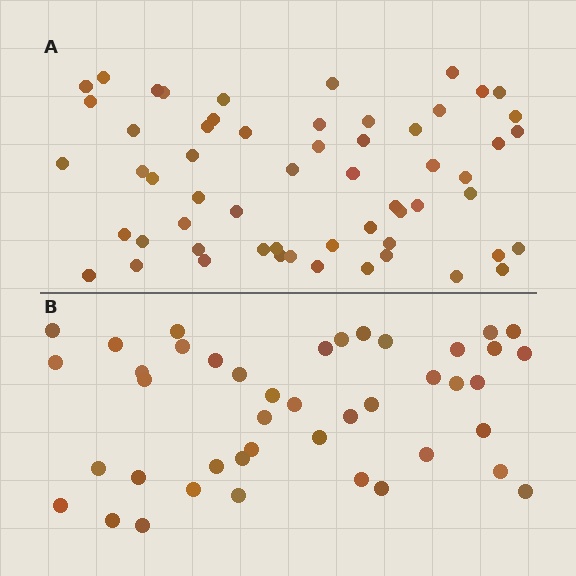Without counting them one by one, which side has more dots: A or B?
Region A (the top region) has more dots.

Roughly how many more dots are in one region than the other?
Region A has approximately 15 more dots than region B.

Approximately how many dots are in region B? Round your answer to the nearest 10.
About 40 dots. (The exact count is 43, which rounds to 40.)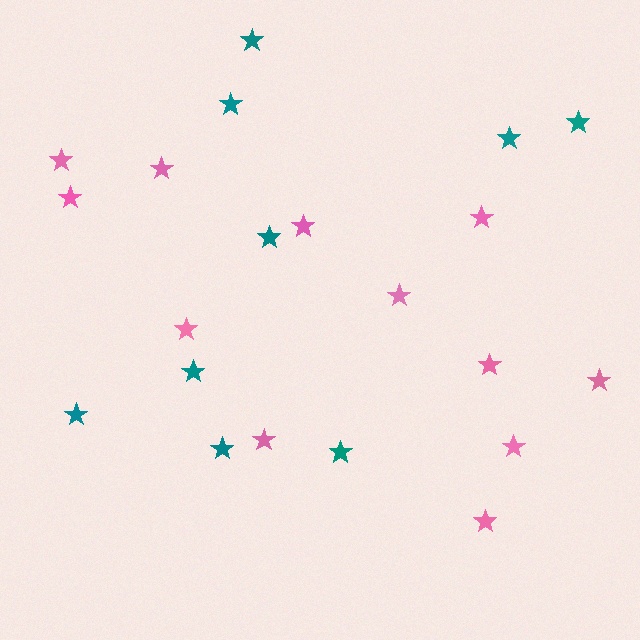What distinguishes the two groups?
There are 2 groups: one group of pink stars (12) and one group of teal stars (9).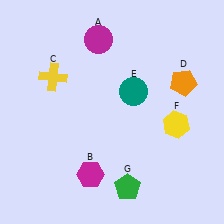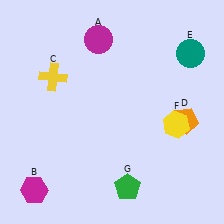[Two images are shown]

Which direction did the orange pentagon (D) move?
The orange pentagon (D) moved down.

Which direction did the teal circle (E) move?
The teal circle (E) moved right.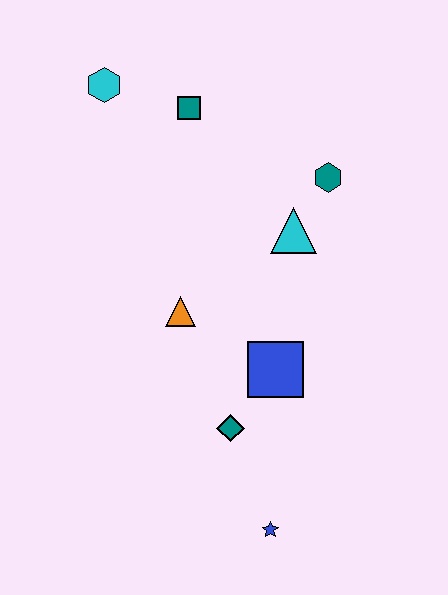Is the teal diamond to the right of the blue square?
No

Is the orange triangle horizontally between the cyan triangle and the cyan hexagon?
Yes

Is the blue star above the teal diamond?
No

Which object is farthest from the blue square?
The cyan hexagon is farthest from the blue square.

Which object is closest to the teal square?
The cyan hexagon is closest to the teal square.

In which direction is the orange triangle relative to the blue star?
The orange triangle is above the blue star.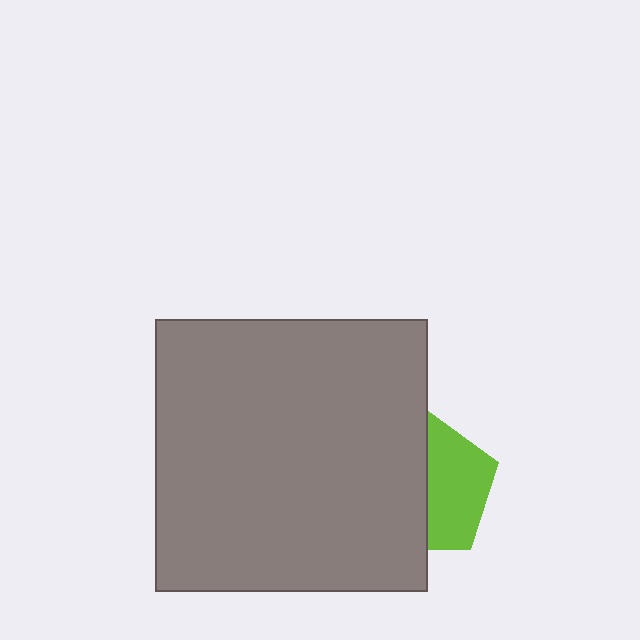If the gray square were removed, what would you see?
You would see the complete lime pentagon.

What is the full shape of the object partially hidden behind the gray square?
The partially hidden object is a lime pentagon.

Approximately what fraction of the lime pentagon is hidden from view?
Roughly 53% of the lime pentagon is hidden behind the gray square.